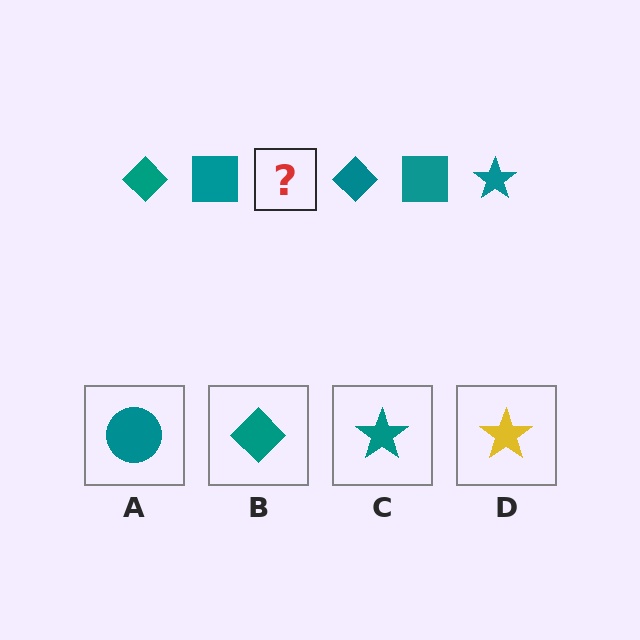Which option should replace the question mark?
Option C.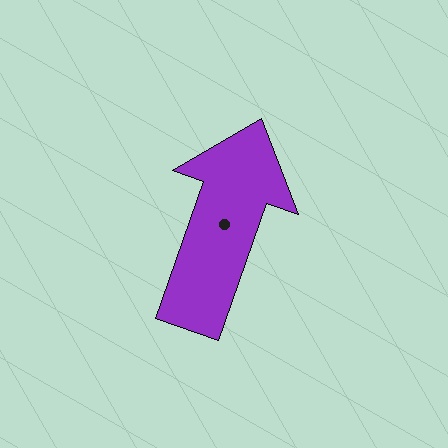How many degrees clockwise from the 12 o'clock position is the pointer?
Approximately 19 degrees.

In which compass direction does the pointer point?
North.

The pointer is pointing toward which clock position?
Roughly 1 o'clock.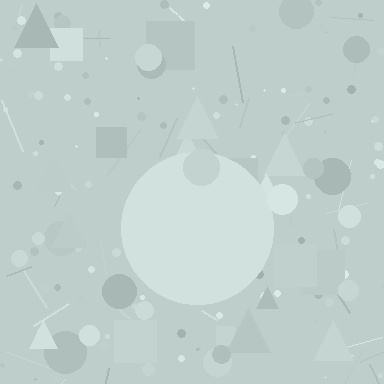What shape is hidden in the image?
A circle is hidden in the image.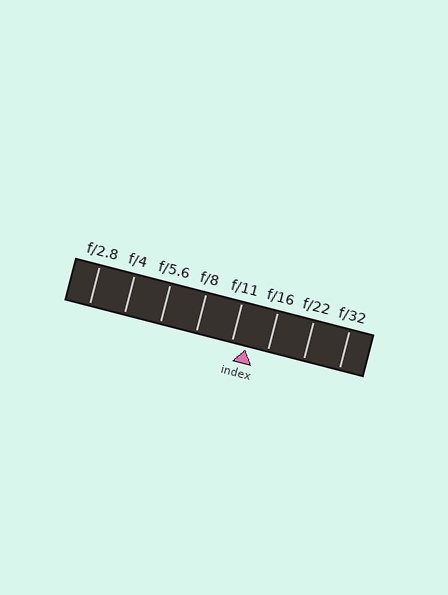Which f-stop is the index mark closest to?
The index mark is closest to f/11.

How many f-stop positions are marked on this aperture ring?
There are 8 f-stop positions marked.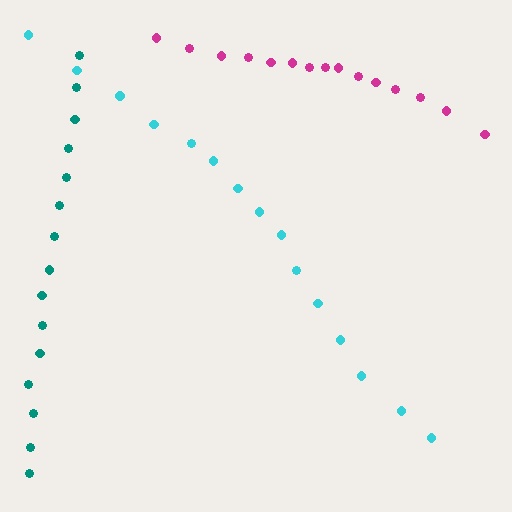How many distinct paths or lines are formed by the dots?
There are 3 distinct paths.